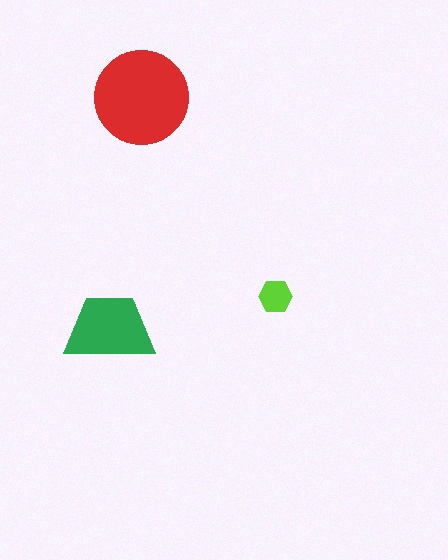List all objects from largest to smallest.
The red circle, the green trapezoid, the lime hexagon.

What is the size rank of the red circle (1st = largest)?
1st.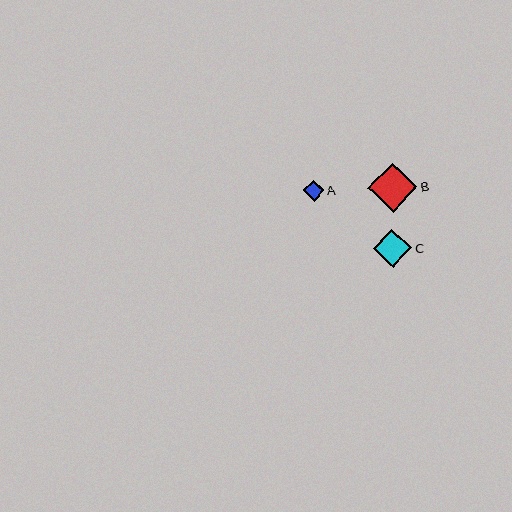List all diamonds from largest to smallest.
From largest to smallest: B, C, A.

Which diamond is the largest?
Diamond B is the largest with a size of approximately 49 pixels.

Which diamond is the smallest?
Diamond A is the smallest with a size of approximately 21 pixels.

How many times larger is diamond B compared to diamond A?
Diamond B is approximately 2.4 times the size of diamond A.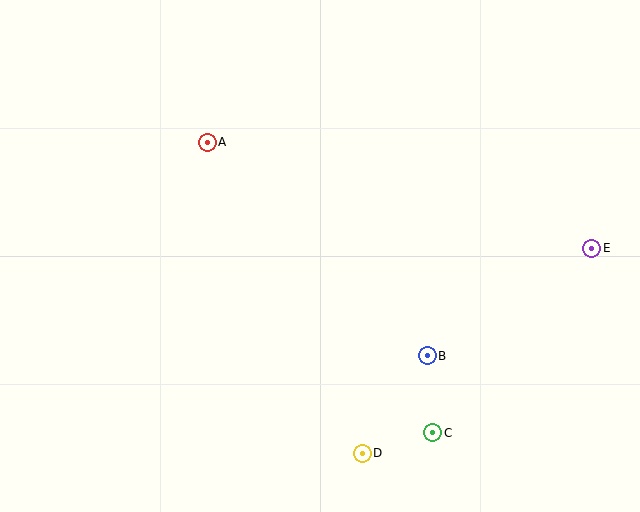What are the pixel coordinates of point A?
Point A is at (207, 142).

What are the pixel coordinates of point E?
Point E is at (592, 248).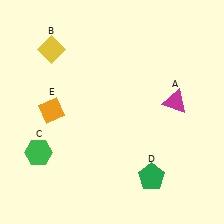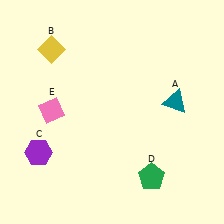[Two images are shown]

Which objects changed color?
A changed from magenta to teal. C changed from green to purple. E changed from orange to pink.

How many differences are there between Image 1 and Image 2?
There are 3 differences between the two images.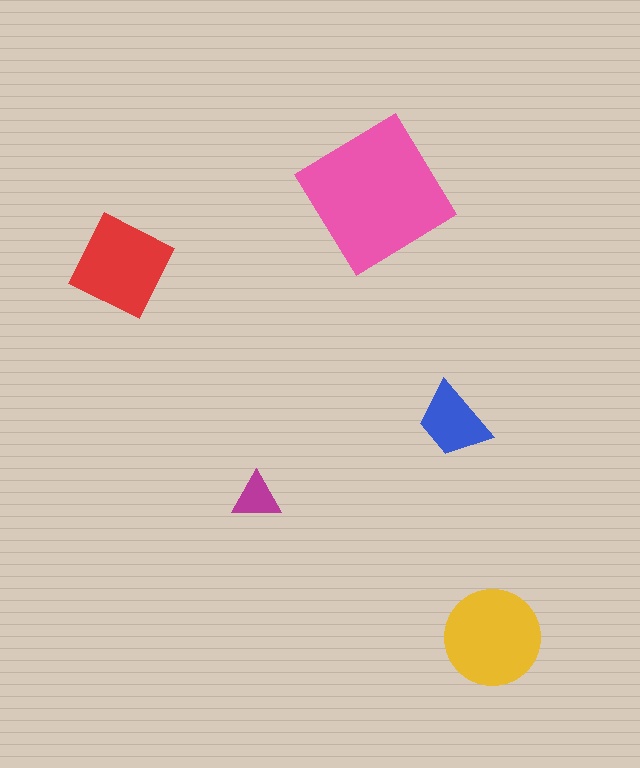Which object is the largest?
The pink diamond.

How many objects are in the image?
There are 5 objects in the image.